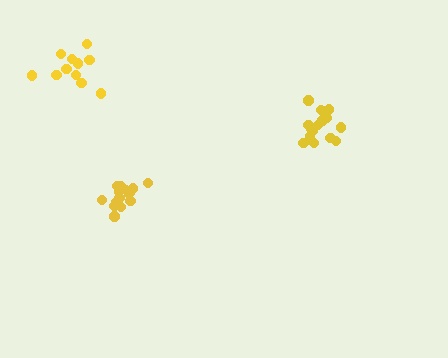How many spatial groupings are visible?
There are 3 spatial groupings.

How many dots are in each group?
Group 1: 16 dots, Group 2: 15 dots, Group 3: 11 dots (42 total).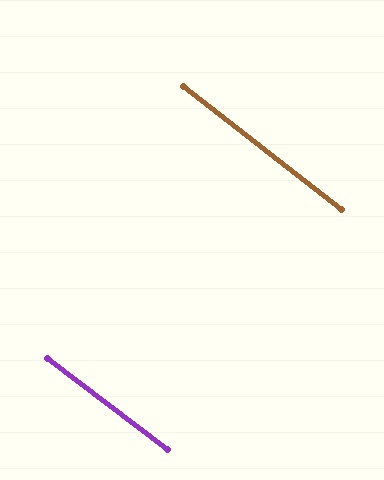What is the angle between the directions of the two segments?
Approximately 1 degree.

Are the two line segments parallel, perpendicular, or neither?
Parallel — their directions differ by only 0.7°.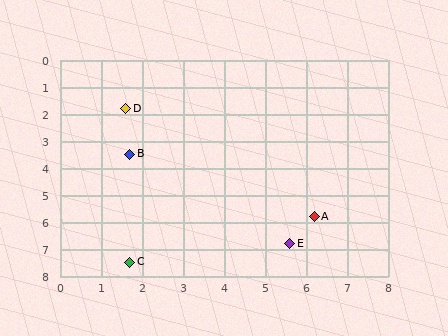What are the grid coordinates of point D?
Point D is at approximately (1.6, 1.8).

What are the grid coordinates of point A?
Point A is at approximately (6.2, 5.8).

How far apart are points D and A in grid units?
Points D and A are about 6.1 grid units apart.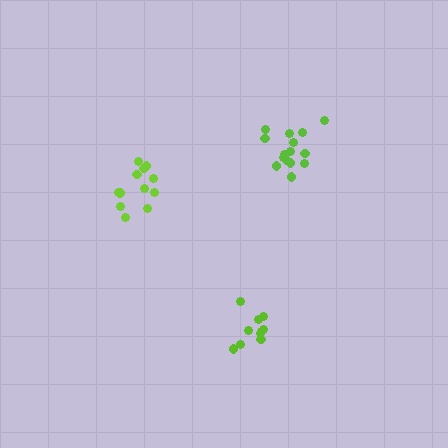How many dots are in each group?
Group 1: 12 dots, Group 2: 15 dots, Group 3: 10 dots (37 total).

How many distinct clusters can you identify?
There are 3 distinct clusters.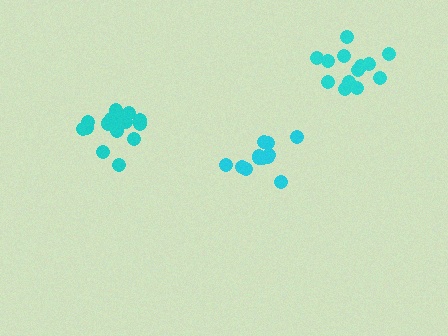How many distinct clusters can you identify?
There are 3 distinct clusters.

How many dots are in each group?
Group 1: 12 dots, Group 2: 17 dots, Group 3: 14 dots (43 total).